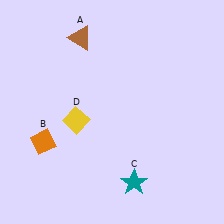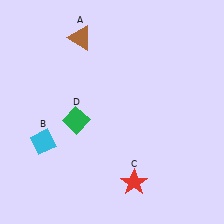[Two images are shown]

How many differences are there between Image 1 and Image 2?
There are 3 differences between the two images.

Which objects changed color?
B changed from orange to cyan. C changed from teal to red. D changed from yellow to green.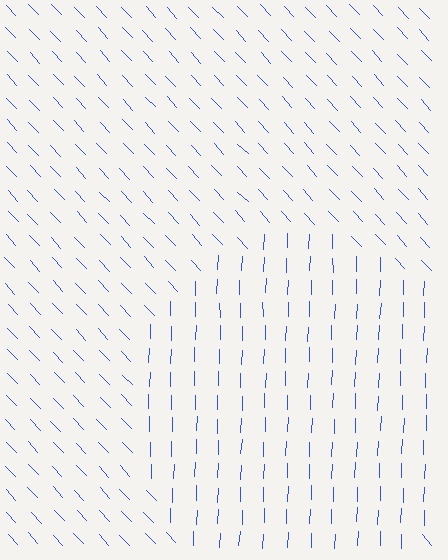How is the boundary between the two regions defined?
The boundary is defined purely by a change in line orientation (approximately 45 degrees difference). All lines are the same color and thickness.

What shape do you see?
I see a circle.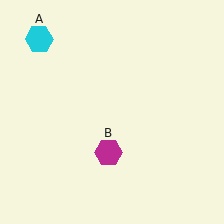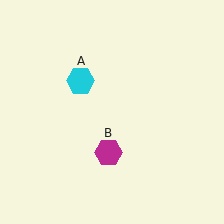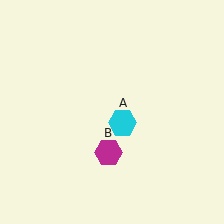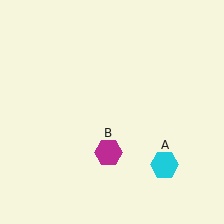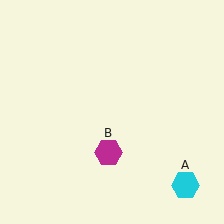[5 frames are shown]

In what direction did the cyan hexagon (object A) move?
The cyan hexagon (object A) moved down and to the right.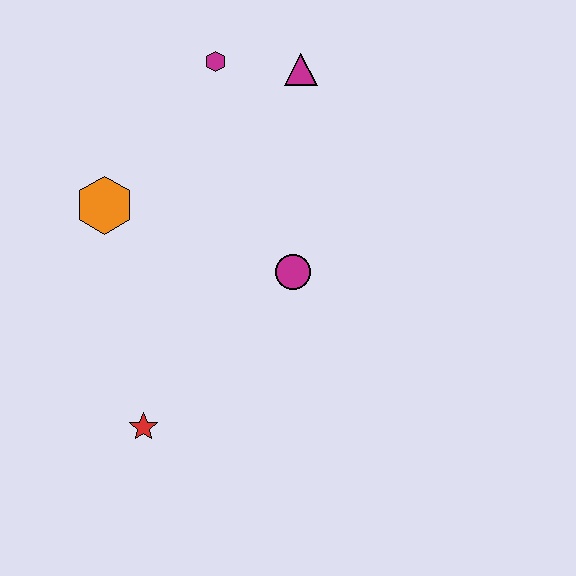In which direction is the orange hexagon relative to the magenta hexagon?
The orange hexagon is below the magenta hexagon.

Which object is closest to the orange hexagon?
The magenta hexagon is closest to the orange hexagon.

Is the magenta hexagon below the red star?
No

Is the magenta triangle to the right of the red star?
Yes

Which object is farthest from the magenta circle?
The magenta hexagon is farthest from the magenta circle.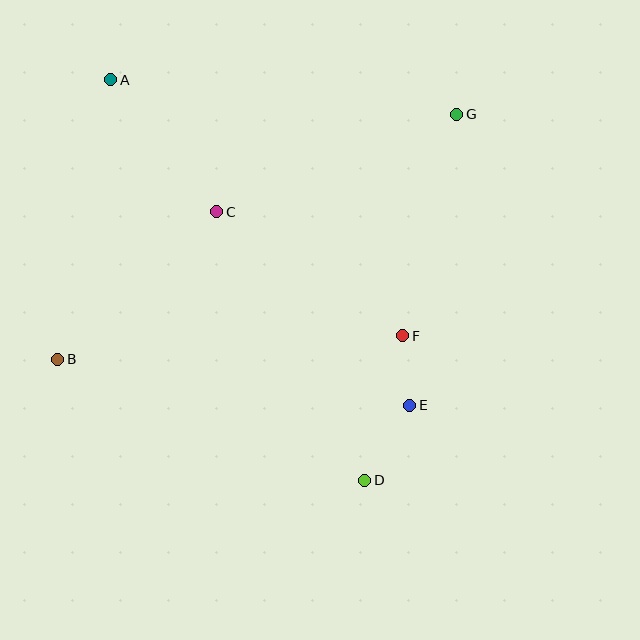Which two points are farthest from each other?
Points A and D are farthest from each other.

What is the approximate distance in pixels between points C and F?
The distance between C and F is approximately 224 pixels.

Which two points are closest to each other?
Points E and F are closest to each other.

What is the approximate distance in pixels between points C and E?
The distance between C and E is approximately 273 pixels.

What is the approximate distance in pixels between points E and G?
The distance between E and G is approximately 295 pixels.